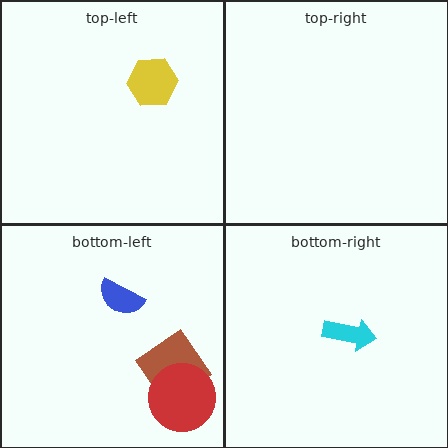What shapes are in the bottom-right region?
The cyan arrow.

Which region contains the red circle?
The bottom-left region.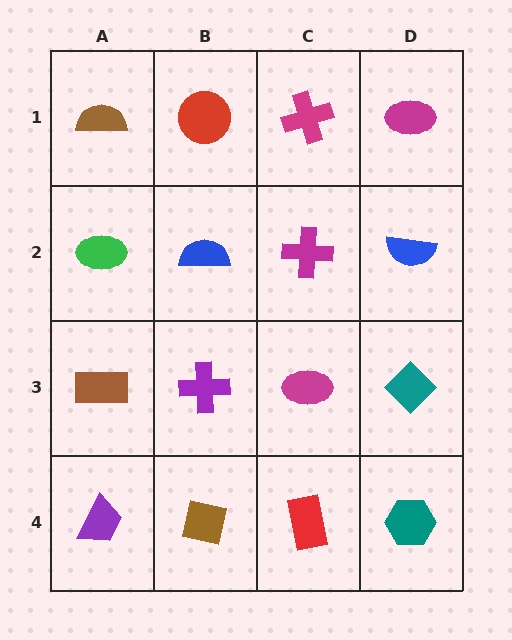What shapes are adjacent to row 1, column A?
A green ellipse (row 2, column A), a red circle (row 1, column B).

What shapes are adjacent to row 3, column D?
A blue semicircle (row 2, column D), a teal hexagon (row 4, column D), a magenta ellipse (row 3, column C).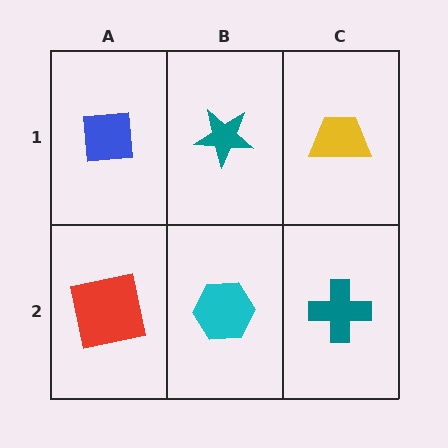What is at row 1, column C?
A yellow trapezoid.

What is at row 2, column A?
A red square.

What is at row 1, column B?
A teal star.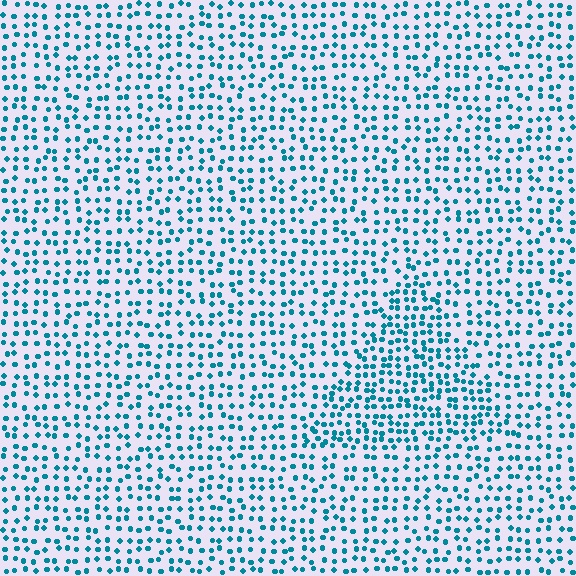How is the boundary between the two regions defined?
The boundary is defined by a change in element density (approximately 1.6x ratio). All elements are the same color, size, and shape.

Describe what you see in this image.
The image contains small teal elements arranged at two different densities. A triangle-shaped region is visible where the elements are more densely packed than the surrounding area.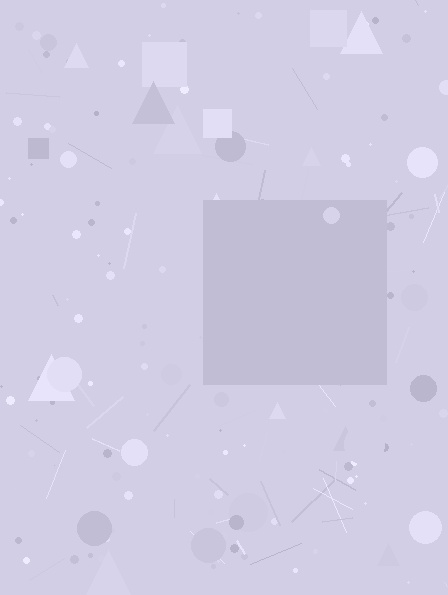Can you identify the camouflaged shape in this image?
The camouflaged shape is a square.